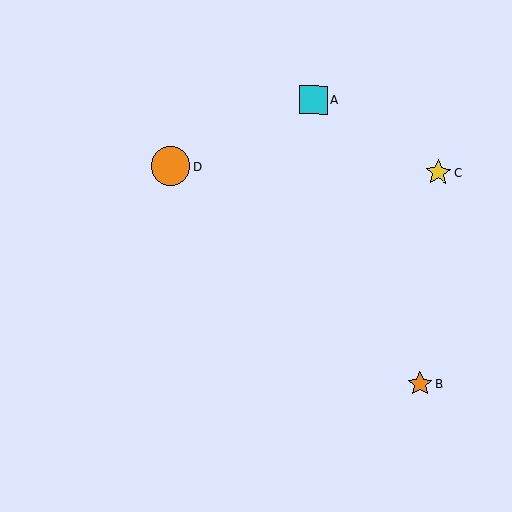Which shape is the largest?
The orange circle (labeled D) is the largest.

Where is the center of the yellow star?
The center of the yellow star is at (438, 172).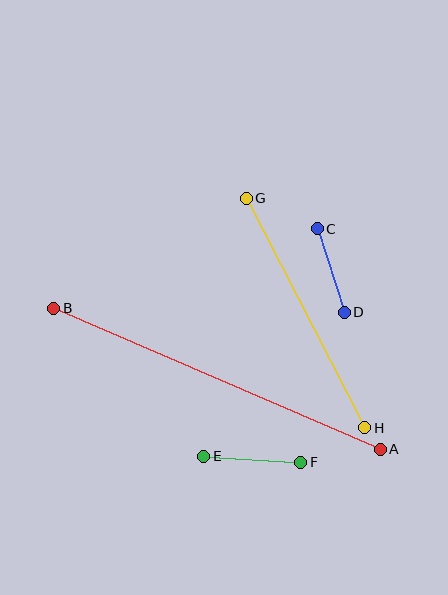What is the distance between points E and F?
The distance is approximately 97 pixels.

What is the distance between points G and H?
The distance is approximately 258 pixels.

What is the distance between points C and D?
The distance is approximately 88 pixels.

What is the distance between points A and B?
The distance is approximately 356 pixels.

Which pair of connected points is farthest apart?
Points A and B are farthest apart.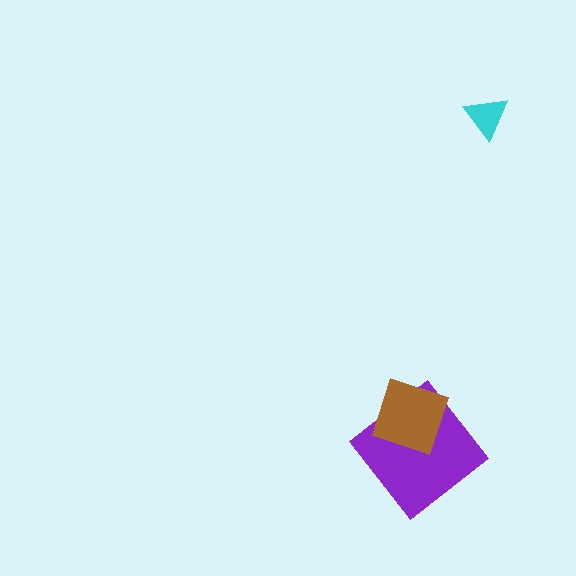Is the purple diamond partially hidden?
Yes, it is partially covered by another shape.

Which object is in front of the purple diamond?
The brown diamond is in front of the purple diamond.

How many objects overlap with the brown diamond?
1 object overlaps with the brown diamond.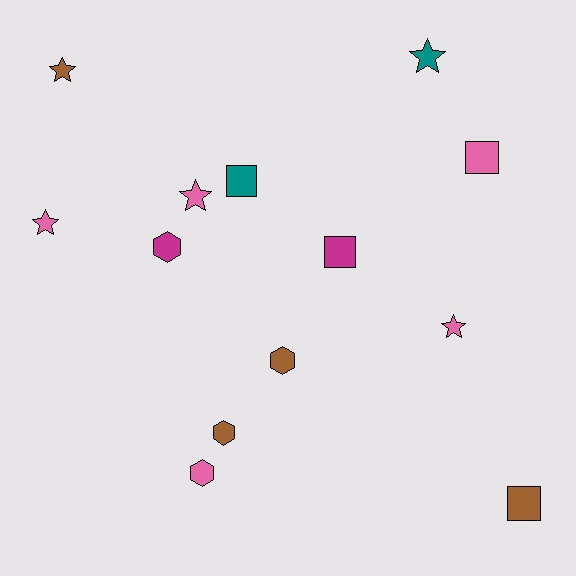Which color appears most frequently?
Pink, with 5 objects.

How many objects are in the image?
There are 13 objects.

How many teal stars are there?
There is 1 teal star.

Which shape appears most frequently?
Star, with 5 objects.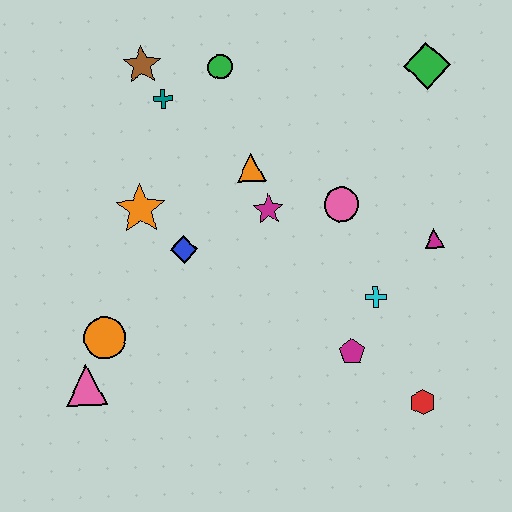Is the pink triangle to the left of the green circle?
Yes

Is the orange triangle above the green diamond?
No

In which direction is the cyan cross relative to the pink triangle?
The cyan cross is to the right of the pink triangle.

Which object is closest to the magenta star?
The orange triangle is closest to the magenta star.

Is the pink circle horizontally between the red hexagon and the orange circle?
Yes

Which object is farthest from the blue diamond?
The green diamond is farthest from the blue diamond.